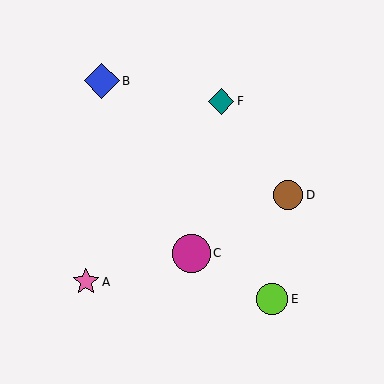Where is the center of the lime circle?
The center of the lime circle is at (272, 299).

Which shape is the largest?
The magenta circle (labeled C) is the largest.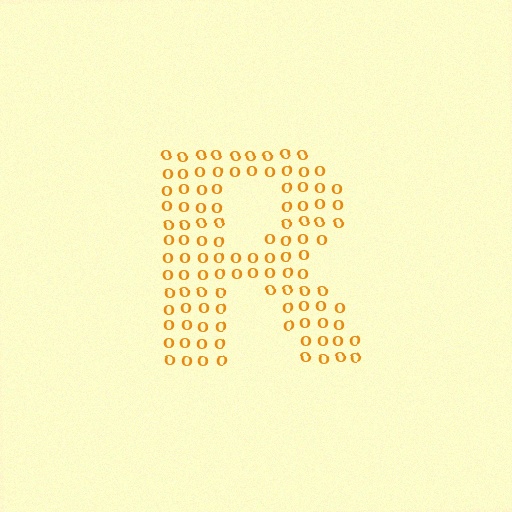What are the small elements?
The small elements are letter O's.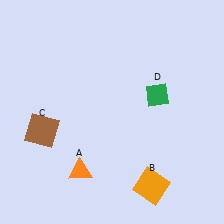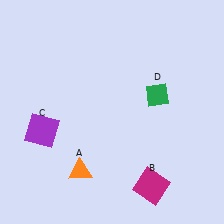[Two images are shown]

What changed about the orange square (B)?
In Image 1, B is orange. In Image 2, it changed to magenta.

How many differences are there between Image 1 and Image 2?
There are 2 differences between the two images.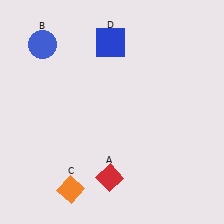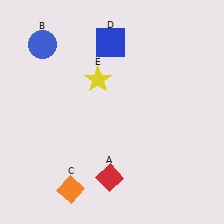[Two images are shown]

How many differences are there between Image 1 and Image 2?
There is 1 difference between the two images.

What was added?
A yellow star (E) was added in Image 2.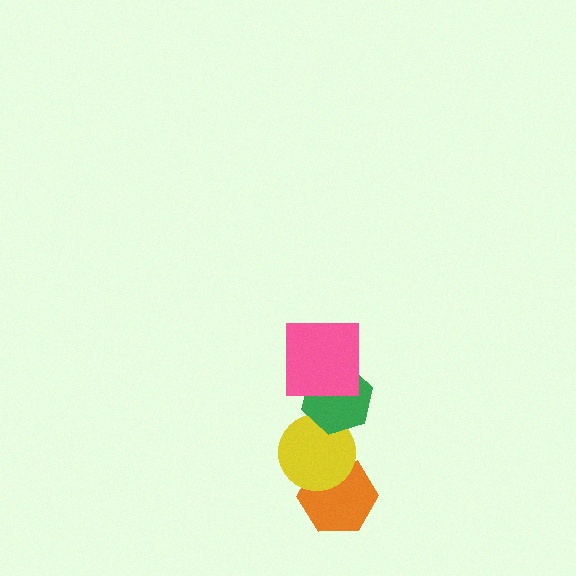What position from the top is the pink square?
The pink square is 1st from the top.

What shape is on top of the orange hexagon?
The yellow circle is on top of the orange hexagon.